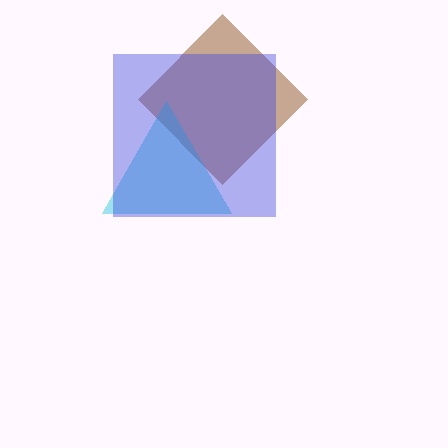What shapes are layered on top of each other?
The layered shapes are: a brown diamond, a cyan triangle, a blue square.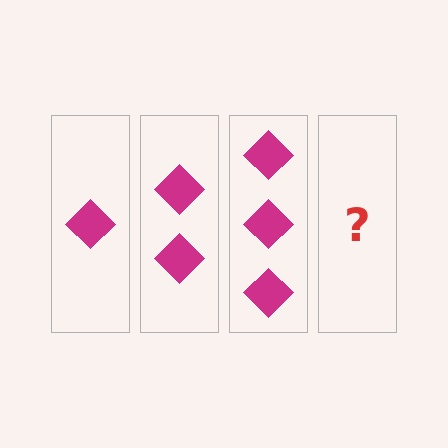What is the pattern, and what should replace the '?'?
The pattern is that each step adds one more diamond. The '?' should be 4 diamonds.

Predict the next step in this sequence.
The next step is 4 diamonds.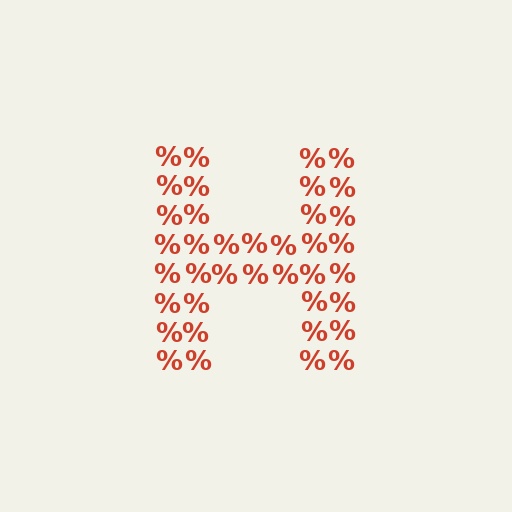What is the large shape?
The large shape is the letter H.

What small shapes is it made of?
It is made of small percent signs.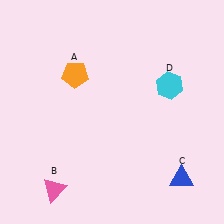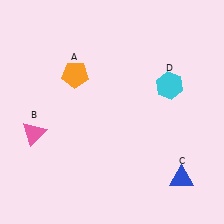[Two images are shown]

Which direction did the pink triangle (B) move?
The pink triangle (B) moved up.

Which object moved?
The pink triangle (B) moved up.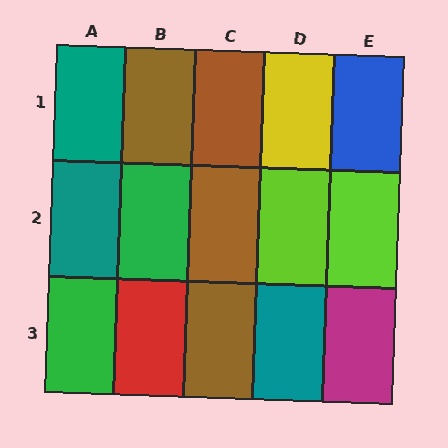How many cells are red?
1 cell is red.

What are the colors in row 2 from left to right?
Teal, green, brown, lime, lime.